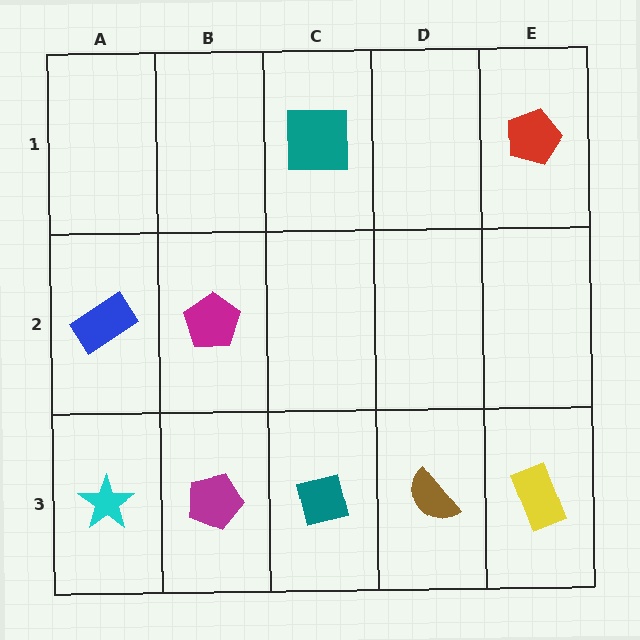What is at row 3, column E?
A yellow rectangle.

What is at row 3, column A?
A cyan star.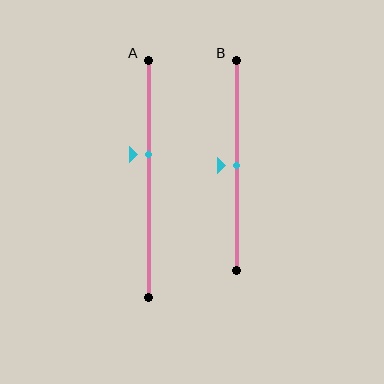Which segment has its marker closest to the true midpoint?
Segment B has its marker closest to the true midpoint.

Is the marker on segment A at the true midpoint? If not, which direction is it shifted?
No, the marker on segment A is shifted upward by about 10% of the segment length.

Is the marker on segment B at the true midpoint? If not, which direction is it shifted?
Yes, the marker on segment B is at the true midpoint.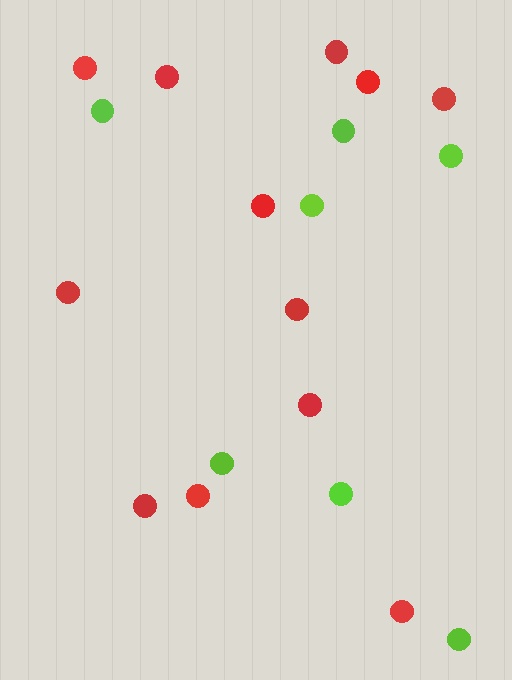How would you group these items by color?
There are 2 groups: one group of red circles (12) and one group of lime circles (7).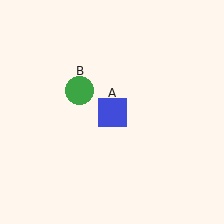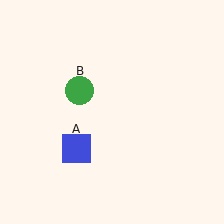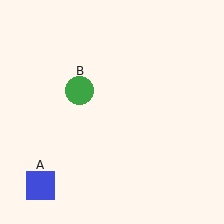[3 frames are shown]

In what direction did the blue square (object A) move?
The blue square (object A) moved down and to the left.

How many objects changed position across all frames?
1 object changed position: blue square (object A).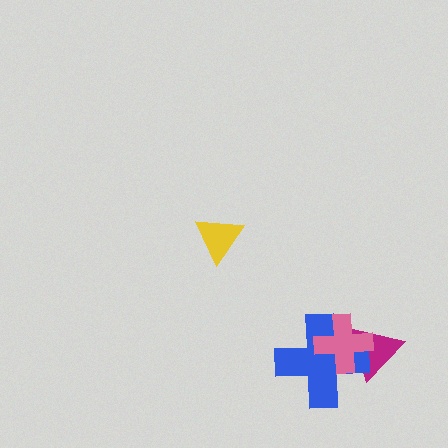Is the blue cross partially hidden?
Yes, it is partially covered by another shape.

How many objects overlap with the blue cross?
2 objects overlap with the blue cross.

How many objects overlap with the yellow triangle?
0 objects overlap with the yellow triangle.